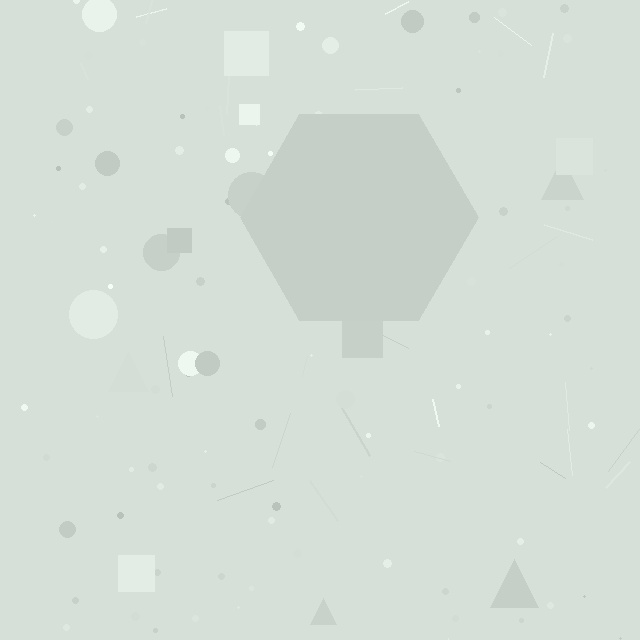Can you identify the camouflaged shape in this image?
The camouflaged shape is a hexagon.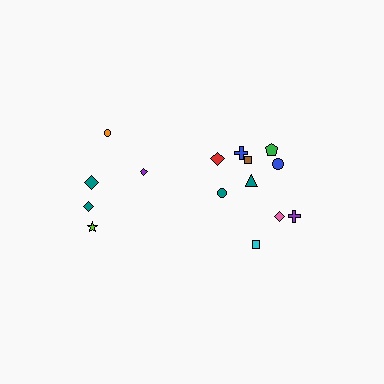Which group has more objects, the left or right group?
The right group.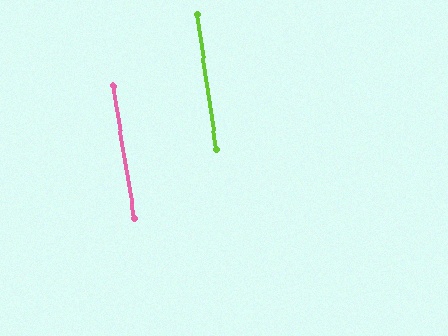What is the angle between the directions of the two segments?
Approximately 1 degree.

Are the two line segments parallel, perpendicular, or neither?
Parallel — their directions differ by only 0.8°.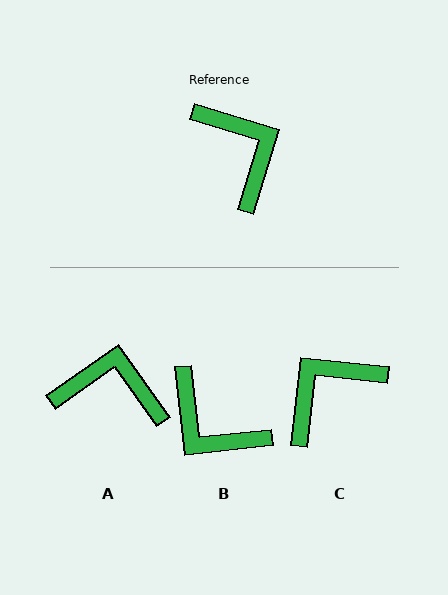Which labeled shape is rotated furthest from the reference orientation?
B, about 157 degrees away.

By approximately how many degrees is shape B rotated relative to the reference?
Approximately 157 degrees clockwise.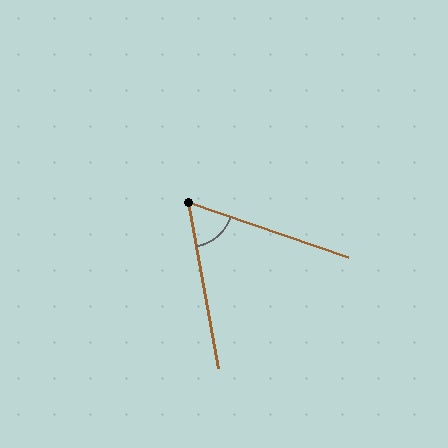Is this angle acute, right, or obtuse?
It is acute.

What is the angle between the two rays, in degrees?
Approximately 61 degrees.